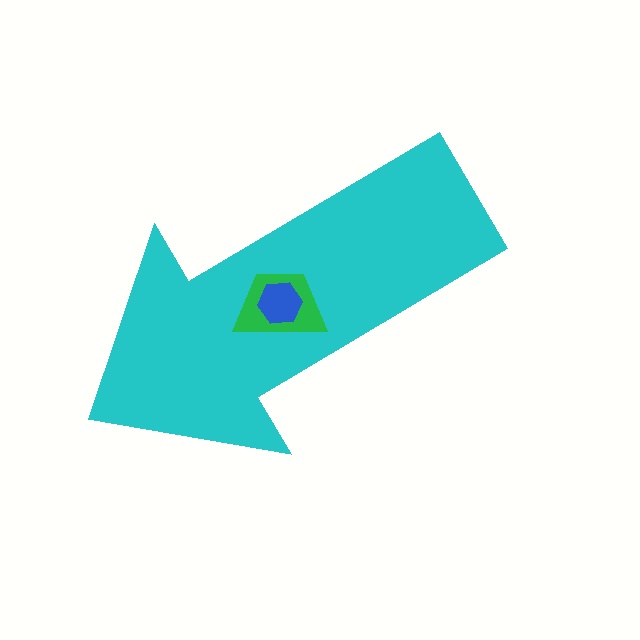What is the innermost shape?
The blue hexagon.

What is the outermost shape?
The cyan arrow.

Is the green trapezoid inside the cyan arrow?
Yes.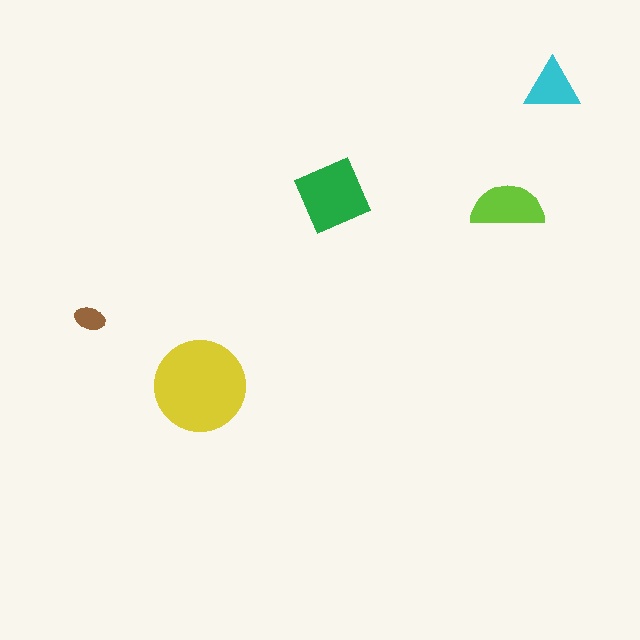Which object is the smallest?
The brown ellipse.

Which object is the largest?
The yellow circle.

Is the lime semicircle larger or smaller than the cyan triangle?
Larger.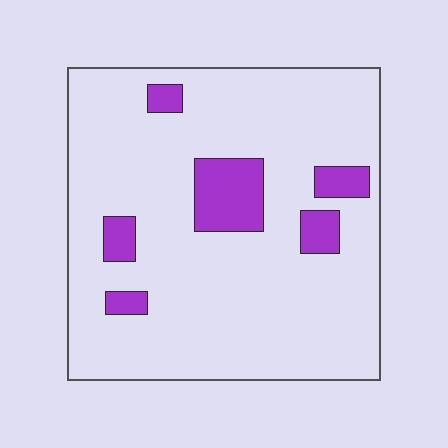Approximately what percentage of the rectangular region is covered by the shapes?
Approximately 15%.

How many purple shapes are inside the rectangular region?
6.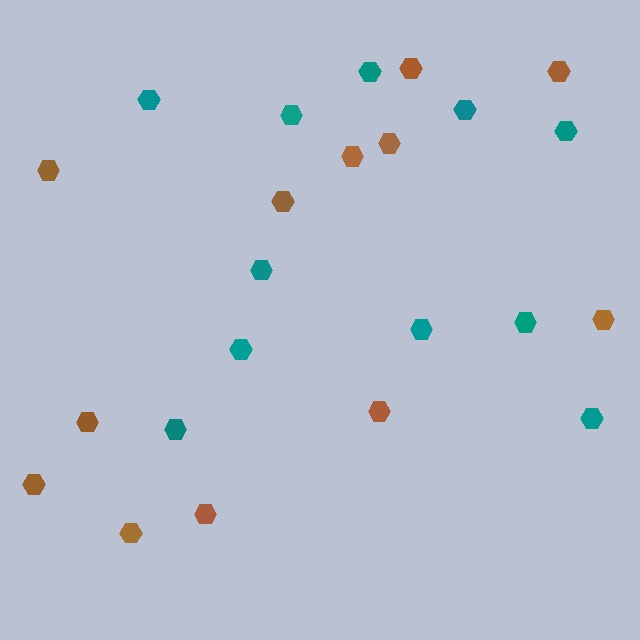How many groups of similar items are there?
There are 2 groups: one group of teal hexagons (11) and one group of brown hexagons (12).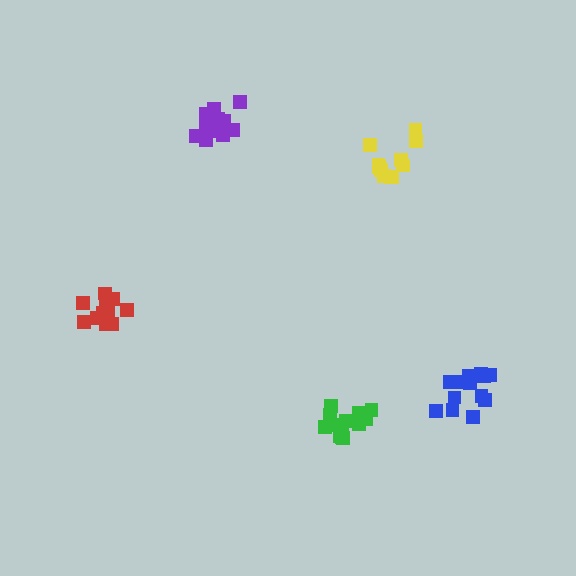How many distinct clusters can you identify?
There are 5 distinct clusters.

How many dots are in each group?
Group 1: 14 dots, Group 2: 14 dots, Group 3: 13 dots, Group 4: 15 dots, Group 5: 11 dots (67 total).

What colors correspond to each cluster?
The clusters are colored: purple, green, blue, red, yellow.